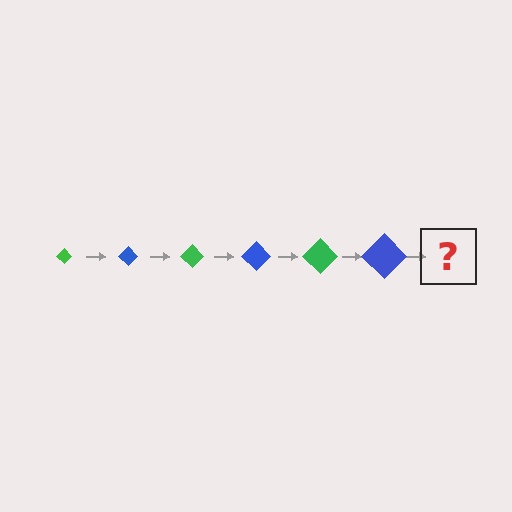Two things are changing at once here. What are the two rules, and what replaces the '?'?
The two rules are that the diamond grows larger each step and the color cycles through green and blue. The '?' should be a green diamond, larger than the previous one.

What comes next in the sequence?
The next element should be a green diamond, larger than the previous one.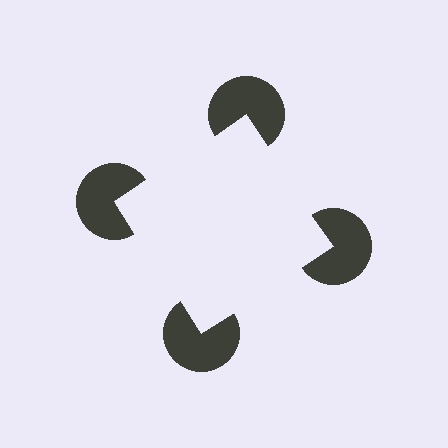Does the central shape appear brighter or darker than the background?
It typically appears slightly brighter than the background, even though no actual brightness change is drawn.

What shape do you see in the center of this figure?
An illusory square — its edges are inferred from the aligned wedge cuts in the pac-man discs, not physically drawn.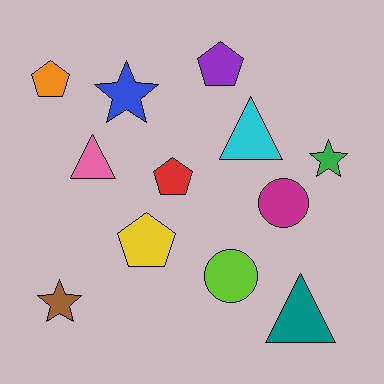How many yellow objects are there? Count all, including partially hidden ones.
There is 1 yellow object.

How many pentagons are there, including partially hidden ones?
There are 4 pentagons.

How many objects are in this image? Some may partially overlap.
There are 12 objects.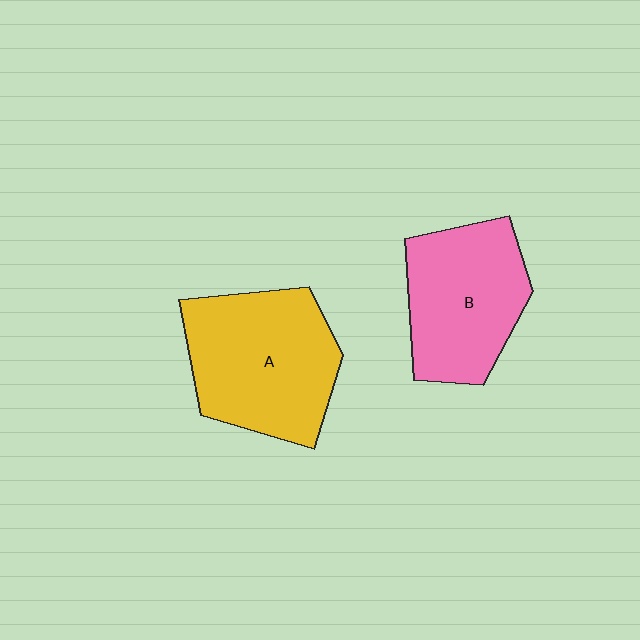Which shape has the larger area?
Shape A (yellow).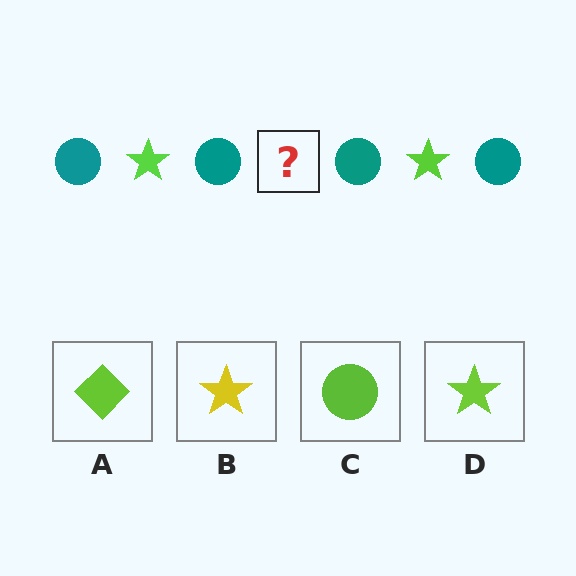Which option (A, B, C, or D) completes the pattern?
D.